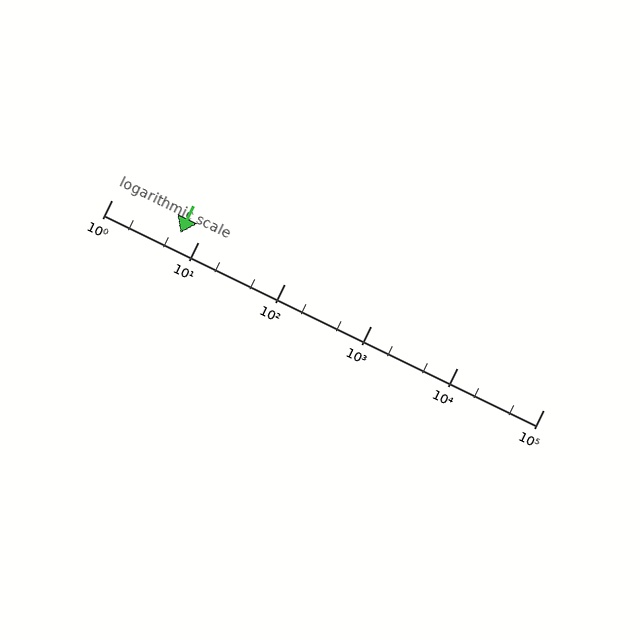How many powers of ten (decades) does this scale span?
The scale spans 5 decades, from 1 to 100000.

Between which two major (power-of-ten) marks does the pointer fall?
The pointer is between 1 and 10.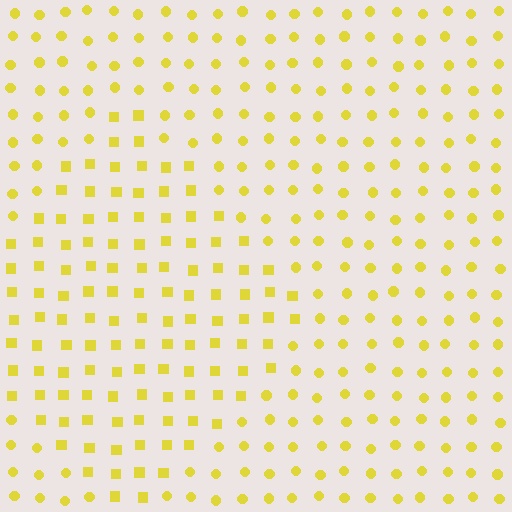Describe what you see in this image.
The image is filled with small yellow elements arranged in a uniform grid. A diamond-shaped region contains squares, while the surrounding area contains circles. The boundary is defined purely by the change in element shape.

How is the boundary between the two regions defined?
The boundary is defined by a change in element shape: squares inside vs. circles outside. All elements share the same color and spacing.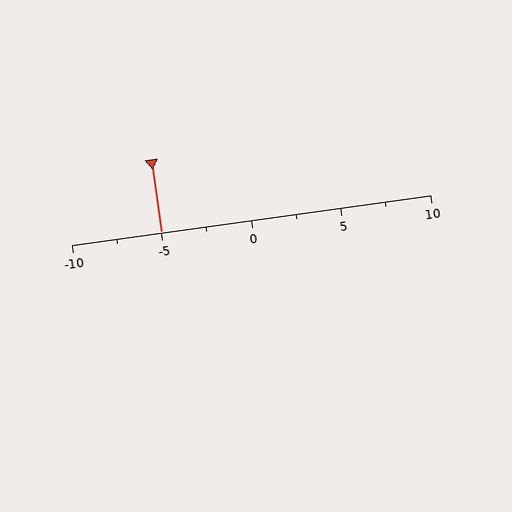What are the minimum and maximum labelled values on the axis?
The axis runs from -10 to 10.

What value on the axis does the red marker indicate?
The marker indicates approximately -5.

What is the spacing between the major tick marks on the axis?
The major ticks are spaced 5 apart.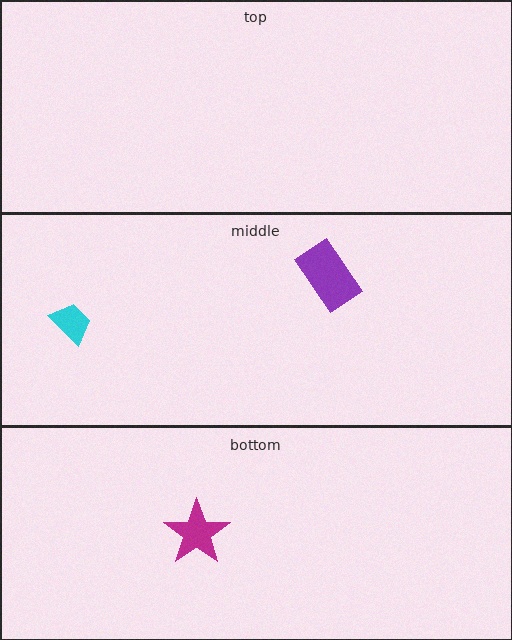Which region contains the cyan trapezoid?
The middle region.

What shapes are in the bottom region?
The magenta star.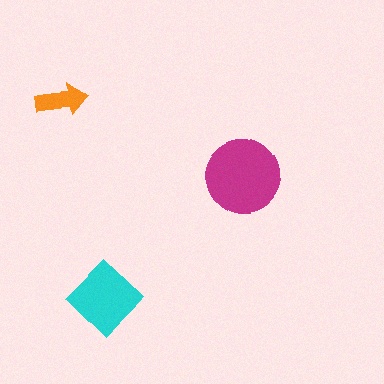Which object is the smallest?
The orange arrow.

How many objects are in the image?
There are 3 objects in the image.